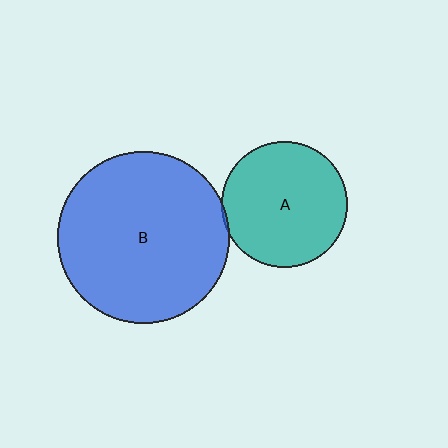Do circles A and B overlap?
Yes.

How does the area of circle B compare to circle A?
Approximately 1.9 times.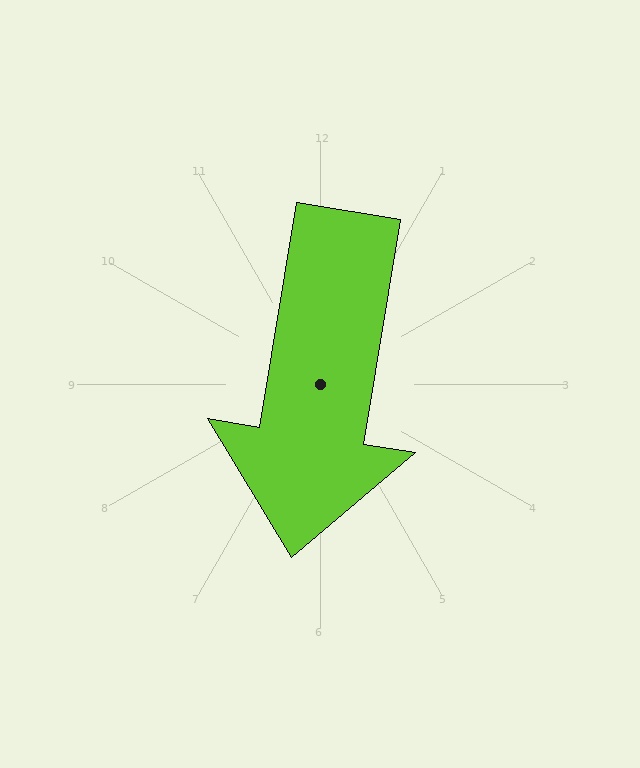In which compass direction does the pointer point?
South.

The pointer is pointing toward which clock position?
Roughly 6 o'clock.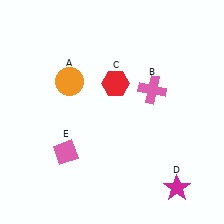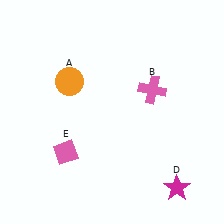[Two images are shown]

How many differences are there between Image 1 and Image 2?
There is 1 difference between the two images.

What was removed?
The red hexagon (C) was removed in Image 2.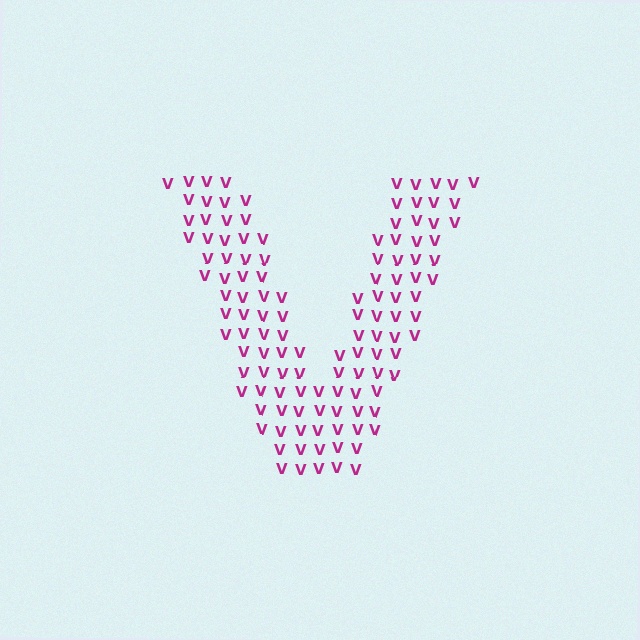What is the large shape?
The large shape is the letter V.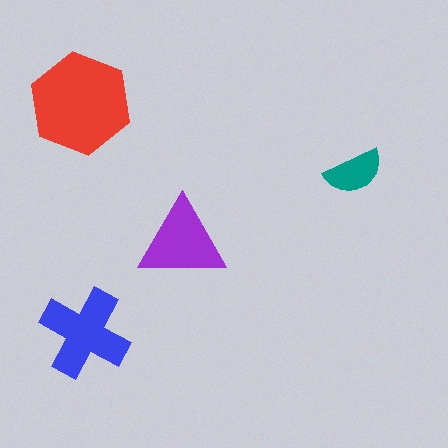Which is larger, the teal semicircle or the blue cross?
The blue cross.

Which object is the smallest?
The teal semicircle.